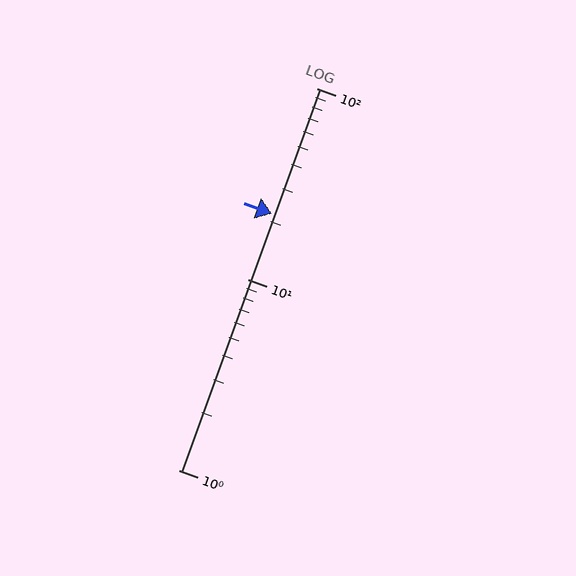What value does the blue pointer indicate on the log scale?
The pointer indicates approximately 22.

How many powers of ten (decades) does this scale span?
The scale spans 2 decades, from 1 to 100.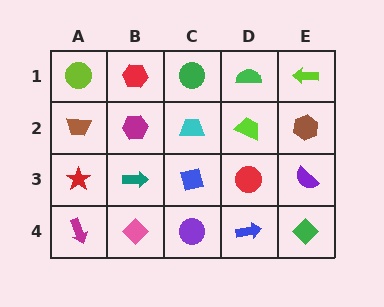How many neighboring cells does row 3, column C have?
4.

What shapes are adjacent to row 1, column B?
A magenta hexagon (row 2, column B), a lime circle (row 1, column A), a green circle (row 1, column C).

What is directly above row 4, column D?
A red circle.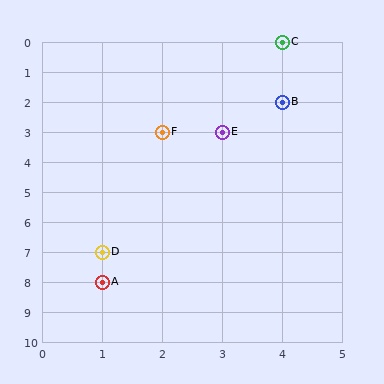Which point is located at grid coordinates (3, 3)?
Point E is at (3, 3).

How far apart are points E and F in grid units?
Points E and F are 1 column apart.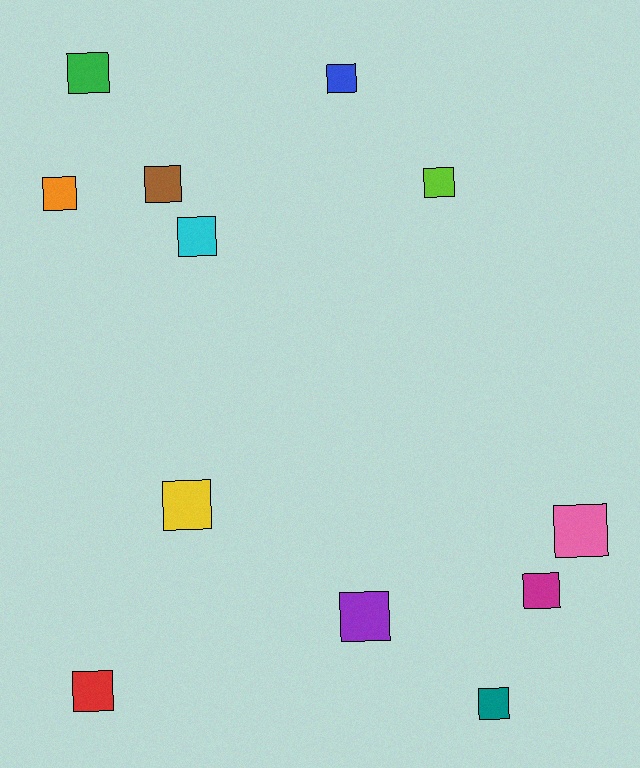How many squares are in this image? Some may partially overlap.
There are 12 squares.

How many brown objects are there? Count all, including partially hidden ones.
There is 1 brown object.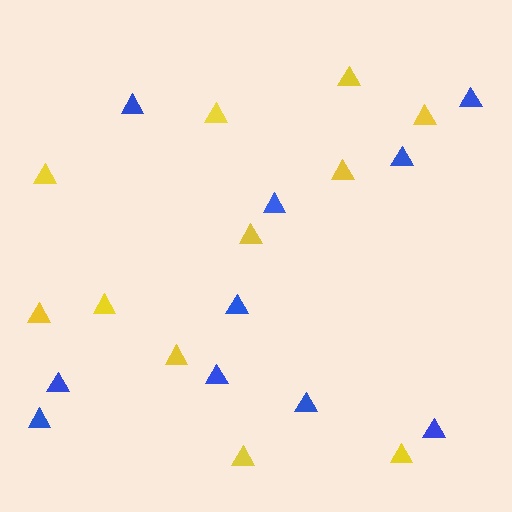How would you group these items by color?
There are 2 groups: one group of blue triangles (10) and one group of yellow triangles (11).